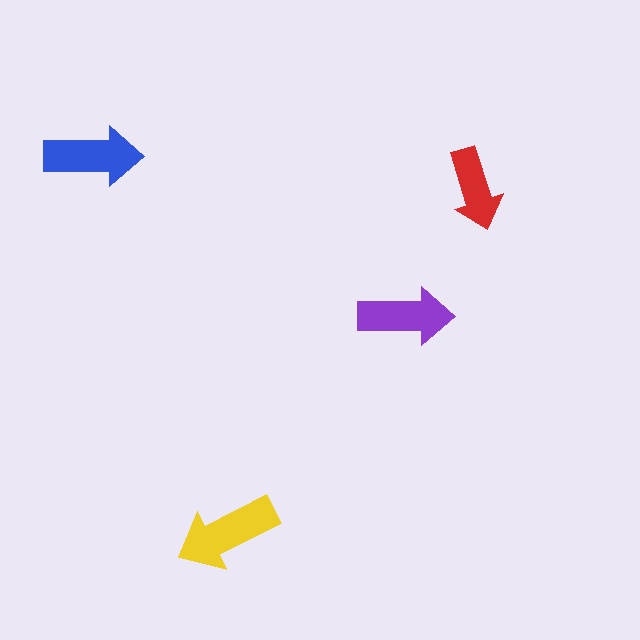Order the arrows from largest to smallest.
the yellow one, the blue one, the purple one, the red one.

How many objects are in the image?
There are 4 objects in the image.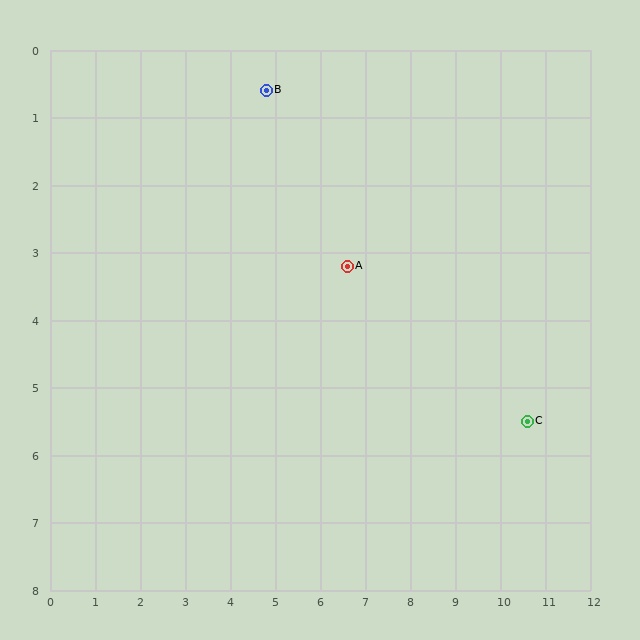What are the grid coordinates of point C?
Point C is at approximately (10.6, 5.5).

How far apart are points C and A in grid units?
Points C and A are about 4.6 grid units apart.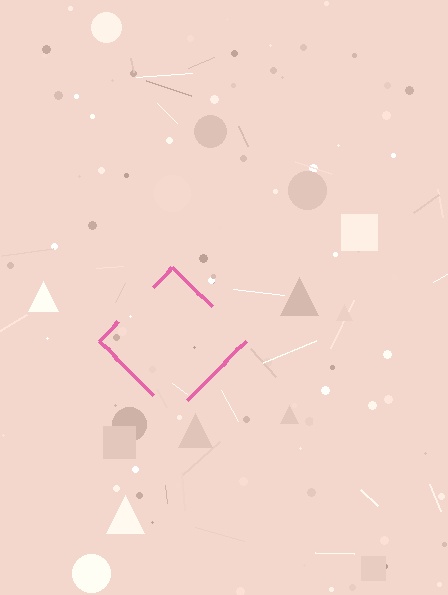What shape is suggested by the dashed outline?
The dashed outline suggests a diamond.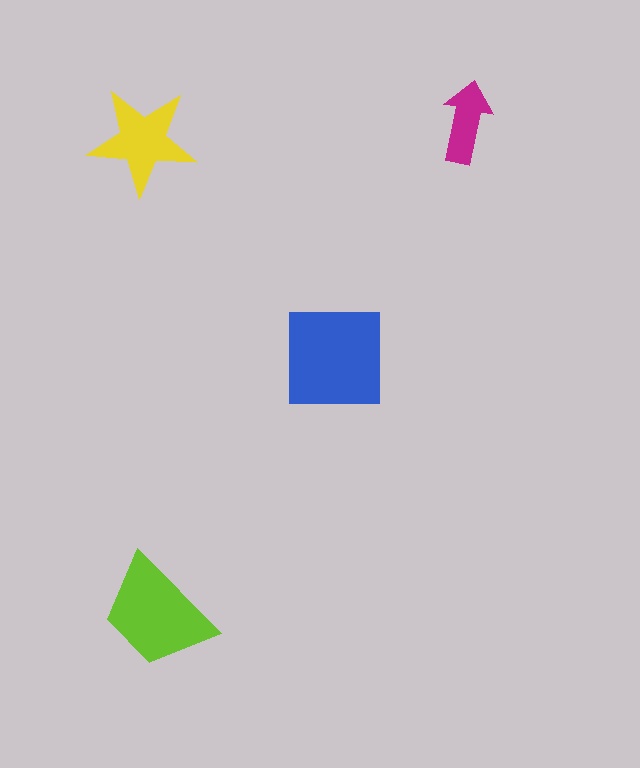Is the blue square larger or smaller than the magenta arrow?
Larger.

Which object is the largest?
The blue square.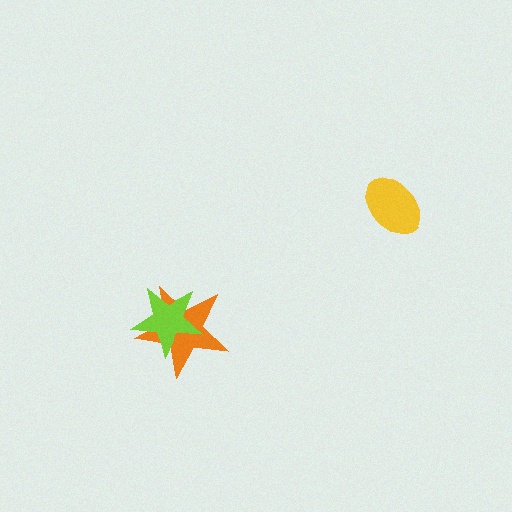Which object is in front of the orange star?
The lime star is in front of the orange star.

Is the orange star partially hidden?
Yes, it is partially covered by another shape.